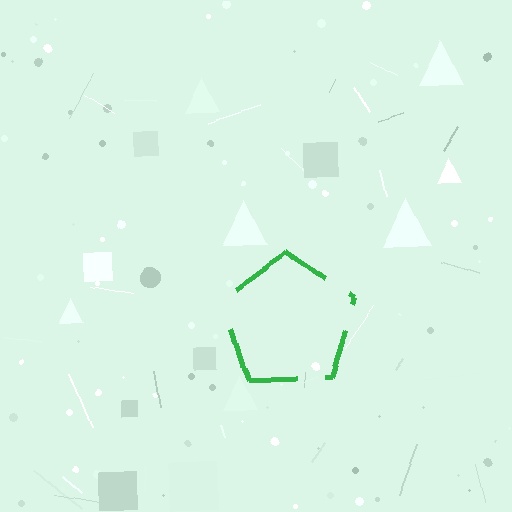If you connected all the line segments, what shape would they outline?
They would outline a pentagon.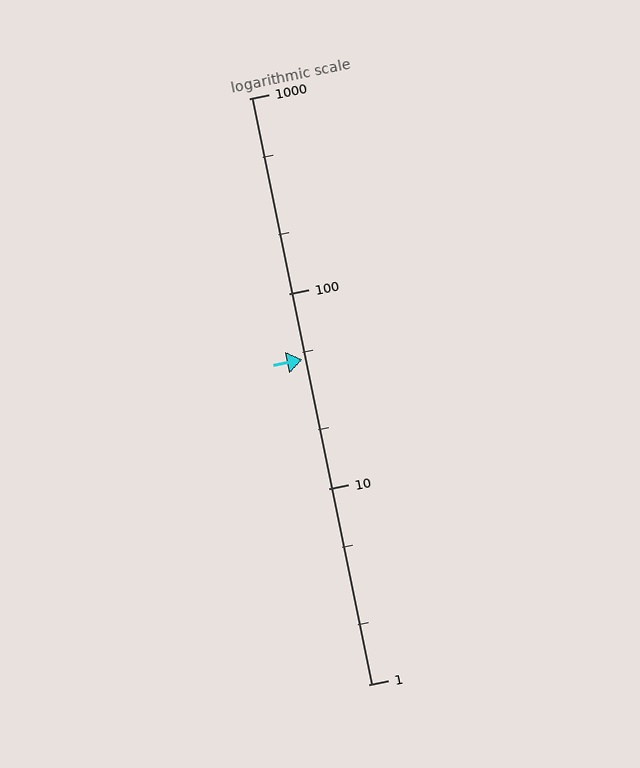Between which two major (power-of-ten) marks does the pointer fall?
The pointer is between 10 and 100.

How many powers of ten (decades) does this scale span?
The scale spans 3 decades, from 1 to 1000.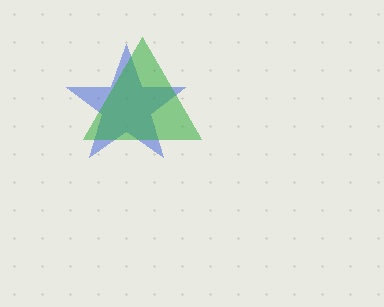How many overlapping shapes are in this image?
There are 2 overlapping shapes in the image.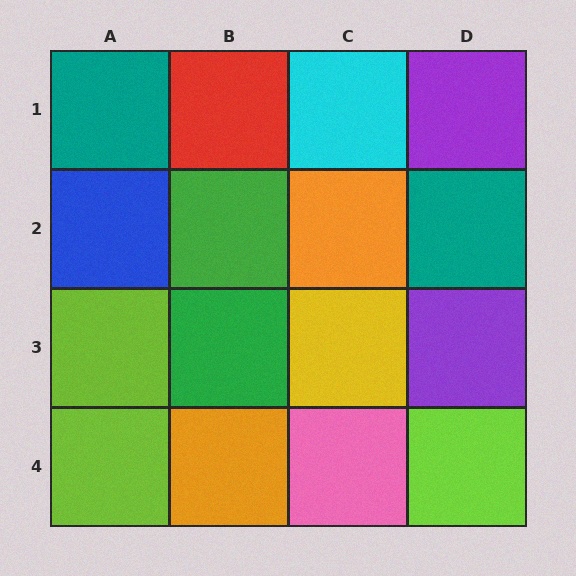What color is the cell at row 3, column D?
Purple.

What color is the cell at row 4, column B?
Orange.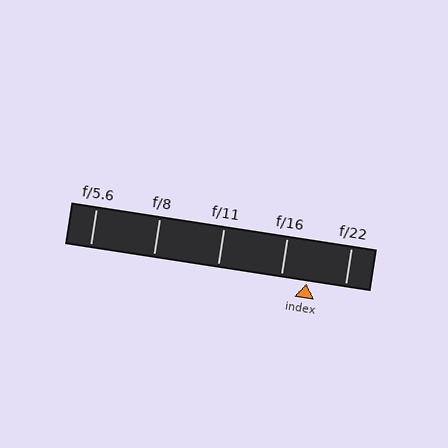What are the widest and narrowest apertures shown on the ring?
The widest aperture shown is f/5.6 and the narrowest is f/22.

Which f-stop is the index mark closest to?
The index mark is closest to f/16.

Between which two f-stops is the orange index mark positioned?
The index mark is between f/16 and f/22.